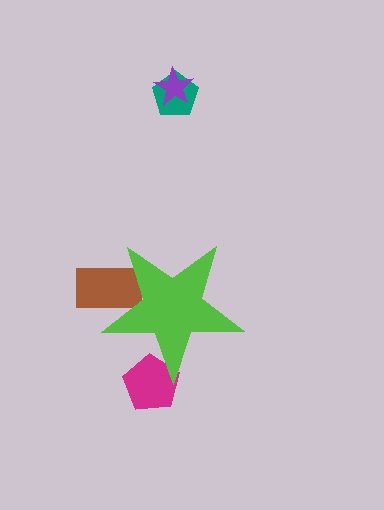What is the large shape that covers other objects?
A lime star.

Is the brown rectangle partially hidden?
Yes, the brown rectangle is partially hidden behind the lime star.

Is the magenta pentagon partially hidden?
Yes, the magenta pentagon is partially hidden behind the lime star.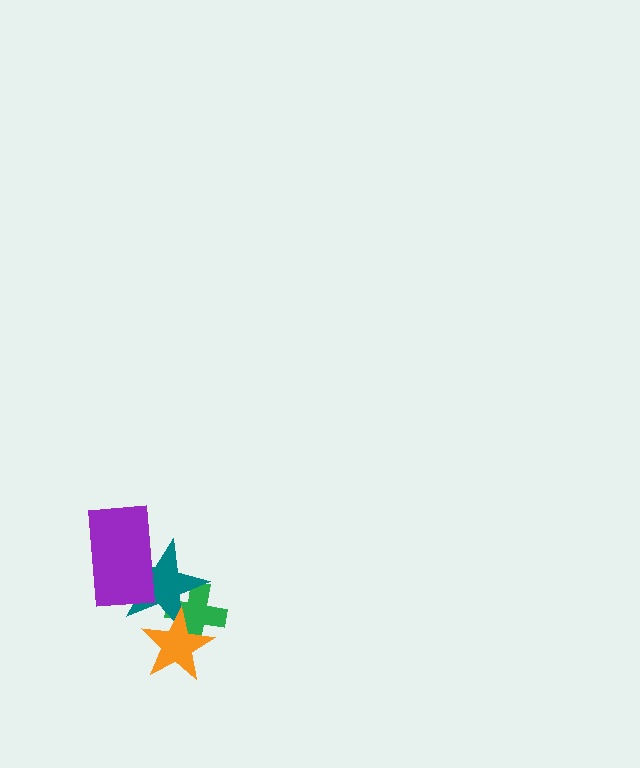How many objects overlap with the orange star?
2 objects overlap with the orange star.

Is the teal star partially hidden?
Yes, it is partially covered by another shape.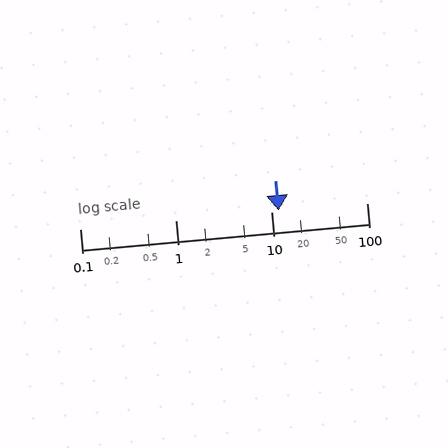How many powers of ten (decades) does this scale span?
The scale spans 3 decades, from 0.1 to 100.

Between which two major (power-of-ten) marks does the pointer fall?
The pointer is between 10 and 100.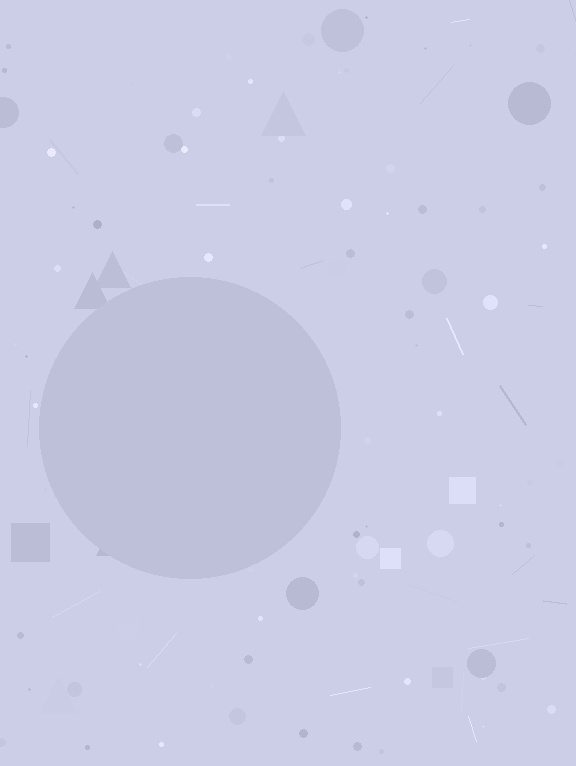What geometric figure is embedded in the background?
A circle is embedded in the background.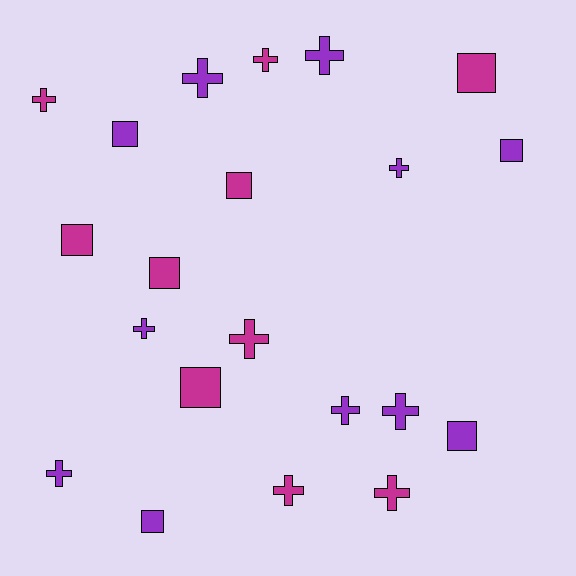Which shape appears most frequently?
Cross, with 12 objects.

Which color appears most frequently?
Purple, with 11 objects.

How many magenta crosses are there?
There are 5 magenta crosses.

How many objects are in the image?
There are 21 objects.